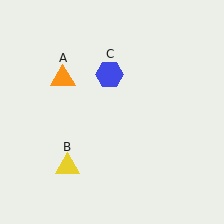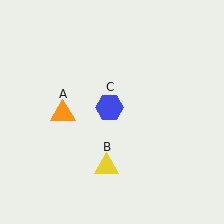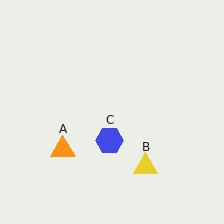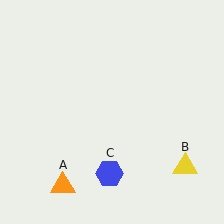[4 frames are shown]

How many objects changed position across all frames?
3 objects changed position: orange triangle (object A), yellow triangle (object B), blue hexagon (object C).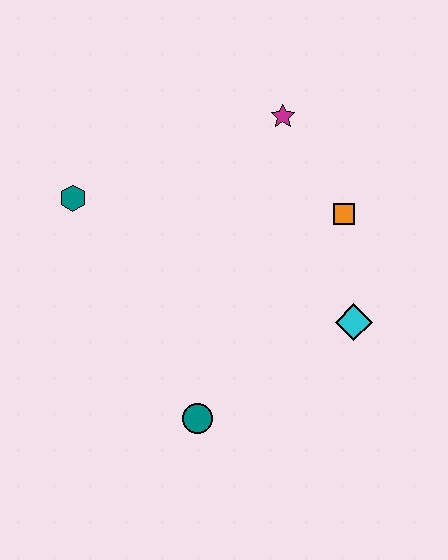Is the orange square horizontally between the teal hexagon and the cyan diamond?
Yes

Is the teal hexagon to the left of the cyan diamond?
Yes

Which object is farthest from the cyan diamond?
The teal hexagon is farthest from the cyan diamond.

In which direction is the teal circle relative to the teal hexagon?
The teal circle is below the teal hexagon.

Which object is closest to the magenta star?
The orange square is closest to the magenta star.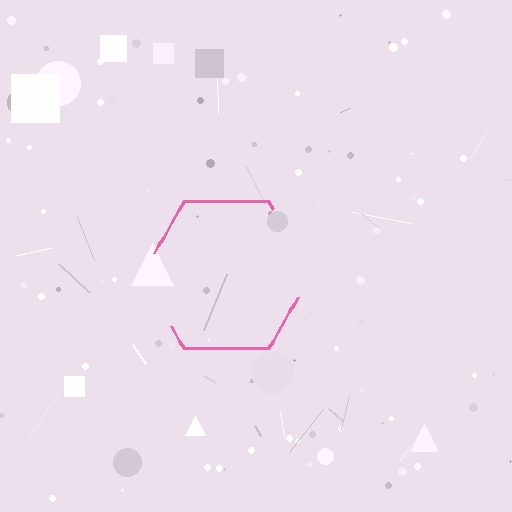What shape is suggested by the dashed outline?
The dashed outline suggests a hexagon.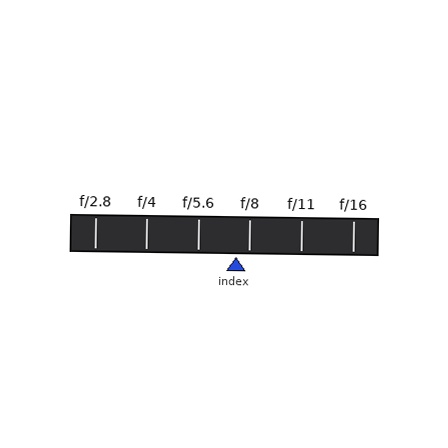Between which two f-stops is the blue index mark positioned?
The index mark is between f/5.6 and f/8.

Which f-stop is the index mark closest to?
The index mark is closest to f/8.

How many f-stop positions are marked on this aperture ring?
There are 6 f-stop positions marked.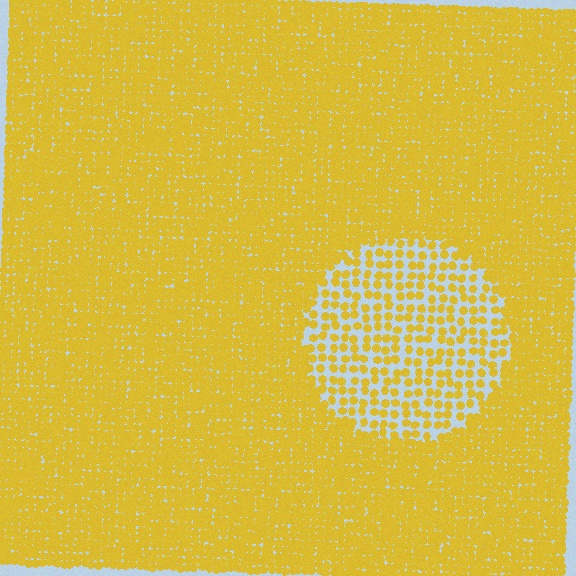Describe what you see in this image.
The image contains small yellow elements arranged at two different densities. A circle-shaped region is visible where the elements are less densely packed than the surrounding area.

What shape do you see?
I see a circle.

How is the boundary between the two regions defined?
The boundary is defined by a change in element density (approximately 2.4x ratio). All elements are the same color, size, and shape.